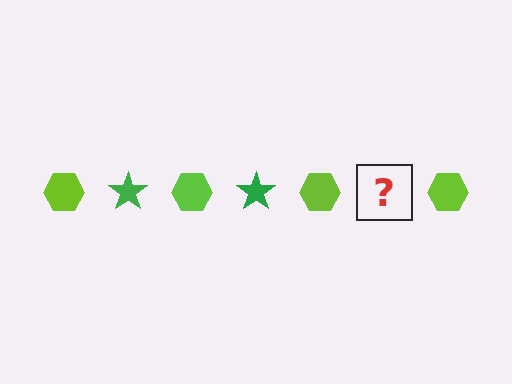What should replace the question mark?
The question mark should be replaced with a green star.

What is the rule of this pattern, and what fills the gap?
The rule is that the pattern alternates between lime hexagon and green star. The gap should be filled with a green star.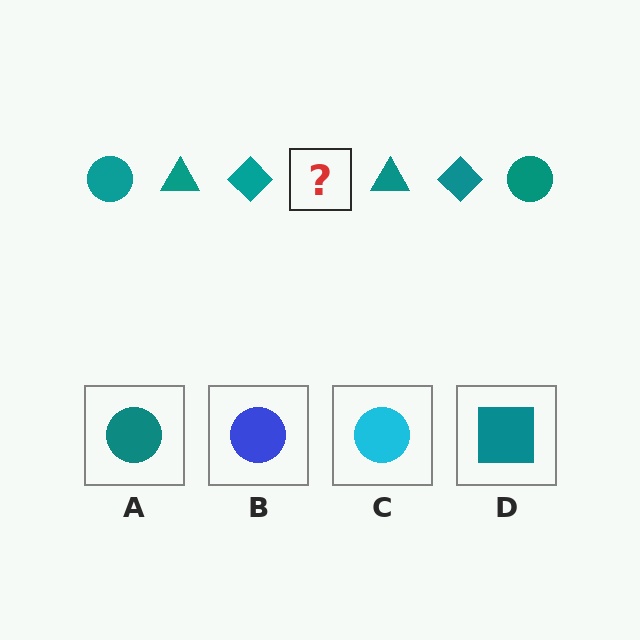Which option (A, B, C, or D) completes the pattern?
A.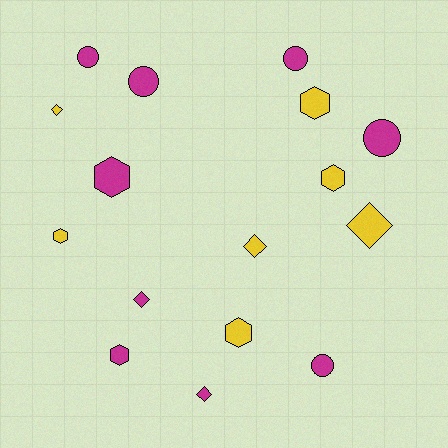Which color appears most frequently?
Magenta, with 9 objects.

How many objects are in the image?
There are 16 objects.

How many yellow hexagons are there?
There are 4 yellow hexagons.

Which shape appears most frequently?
Hexagon, with 6 objects.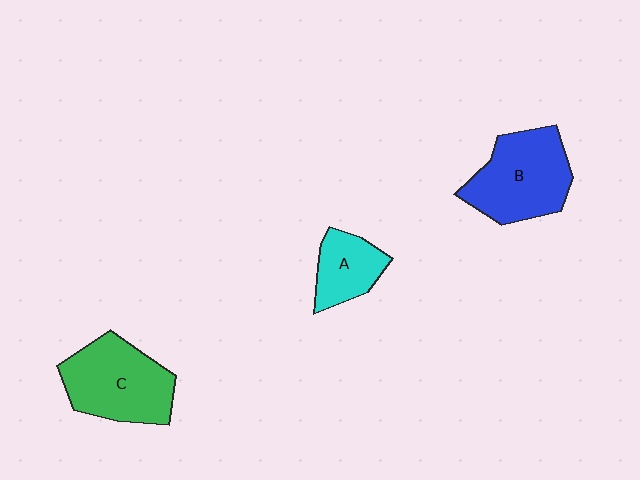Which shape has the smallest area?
Shape A (cyan).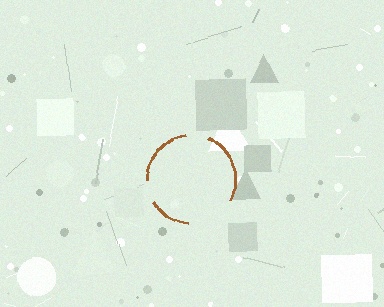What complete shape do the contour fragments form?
The contour fragments form a circle.